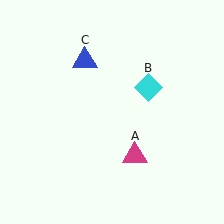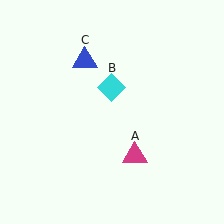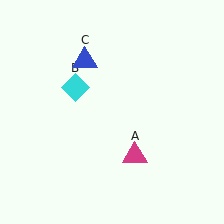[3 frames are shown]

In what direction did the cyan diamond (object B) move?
The cyan diamond (object B) moved left.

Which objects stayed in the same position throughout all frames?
Magenta triangle (object A) and blue triangle (object C) remained stationary.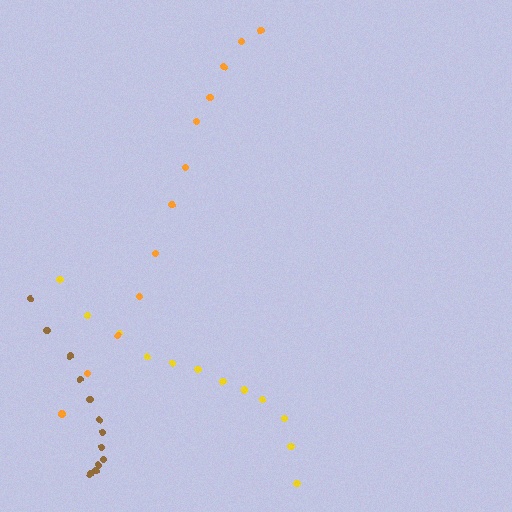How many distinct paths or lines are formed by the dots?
There are 3 distinct paths.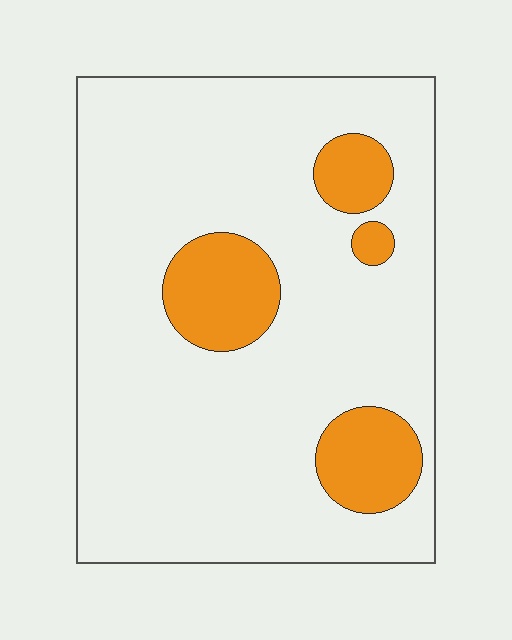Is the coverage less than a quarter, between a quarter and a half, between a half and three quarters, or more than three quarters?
Less than a quarter.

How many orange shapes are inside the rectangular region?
4.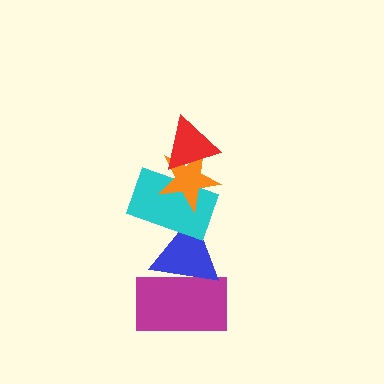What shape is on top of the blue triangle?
The cyan rectangle is on top of the blue triangle.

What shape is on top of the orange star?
The red triangle is on top of the orange star.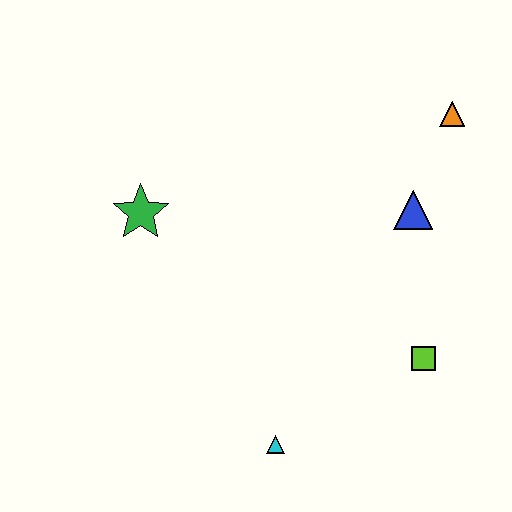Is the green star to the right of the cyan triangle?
No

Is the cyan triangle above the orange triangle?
No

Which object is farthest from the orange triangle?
The cyan triangle is farthest from the orange triangle.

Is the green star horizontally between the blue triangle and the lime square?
No